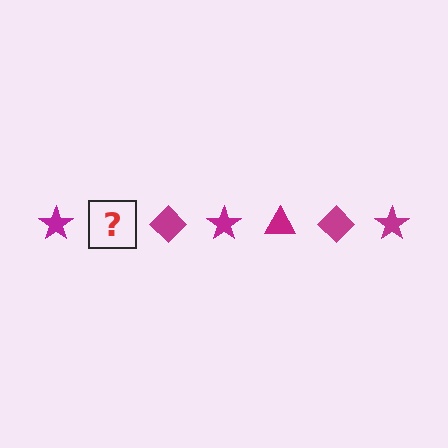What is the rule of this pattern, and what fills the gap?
The rule is that the pattern cycles through star, triangle, diamond shapes in magenta. The gap should be filled with a magenta triangle.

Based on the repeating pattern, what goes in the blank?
The blank should be a magenta triangle.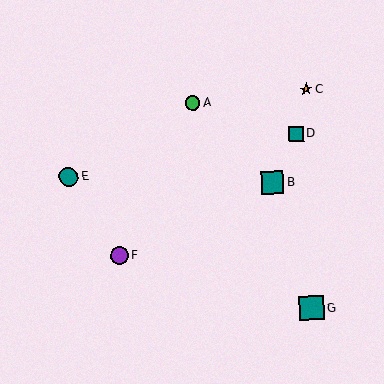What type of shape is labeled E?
Shape E is a teal circle.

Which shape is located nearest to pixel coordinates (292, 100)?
The orange star (labeled C) at (306, 89) is nearest to that location.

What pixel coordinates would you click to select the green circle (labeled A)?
Click at (193, 103) to select the green circle A.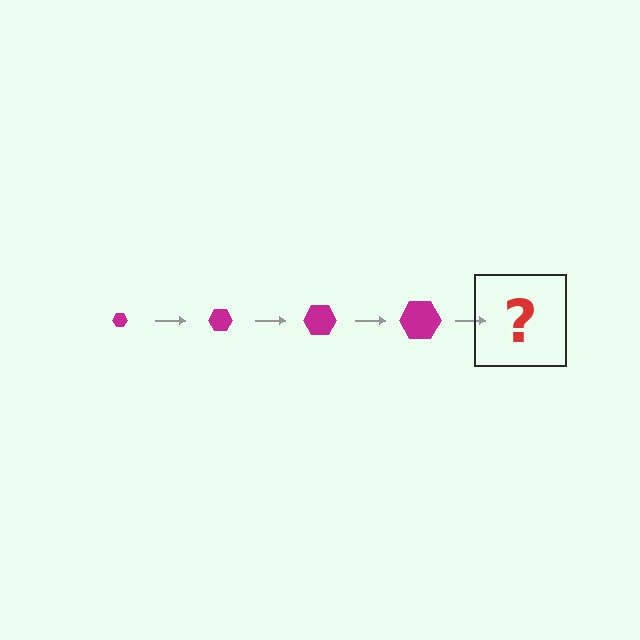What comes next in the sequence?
The next element should be a magenta hexagon, larger than the previous one.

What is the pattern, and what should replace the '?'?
The pattern is that the hexagon gets progressively larger each step. The '?' should be a magenta hexagon, larger than the previous one.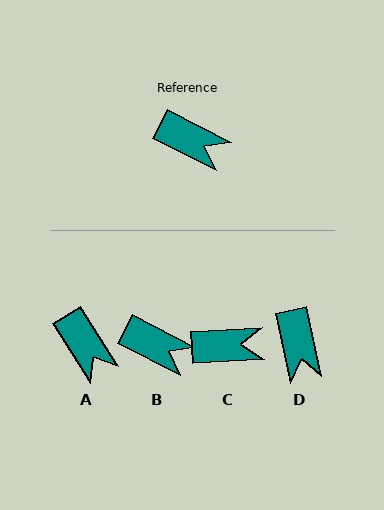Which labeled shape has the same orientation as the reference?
B.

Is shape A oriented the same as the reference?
No, it is off by about 30 degrees.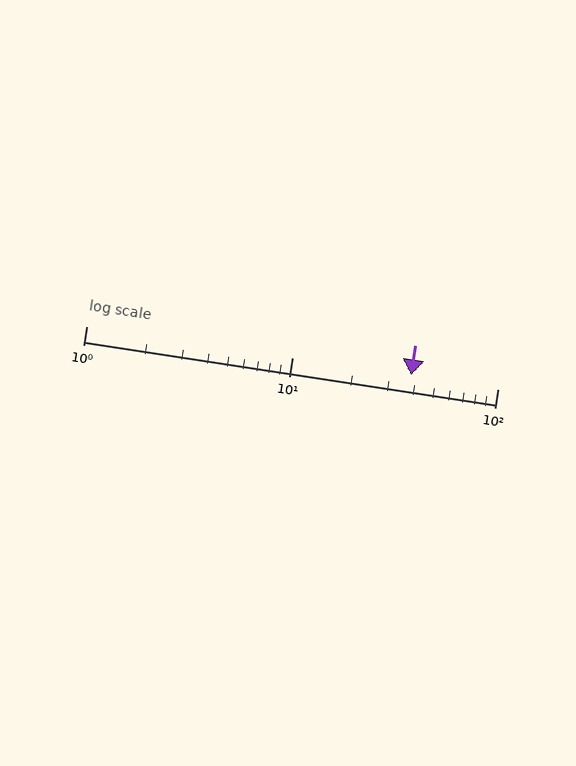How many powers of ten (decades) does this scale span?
The scale spans 2 decades, from 1 to 100.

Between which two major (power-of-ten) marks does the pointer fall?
The pointer is between 10 and 100.